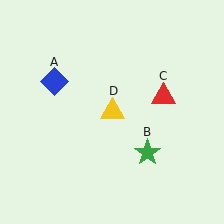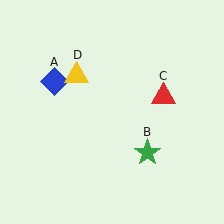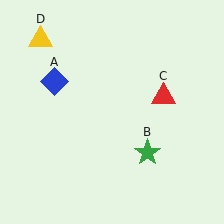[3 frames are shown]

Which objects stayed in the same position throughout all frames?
Blue diamond (object A) and green star (object B) and red triangle (object C) remained stationary.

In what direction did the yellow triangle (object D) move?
The yellow triangle (object D) moved up and to the left.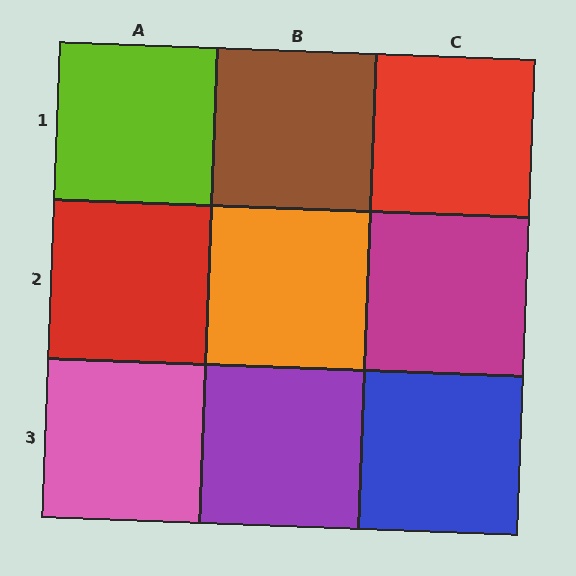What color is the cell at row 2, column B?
Orange.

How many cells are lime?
1 cell is lime.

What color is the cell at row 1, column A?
Lime.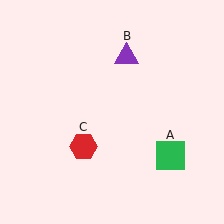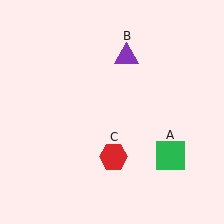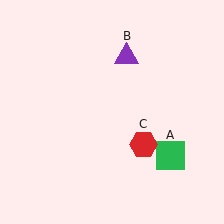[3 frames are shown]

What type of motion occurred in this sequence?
The red hexagon (object C) rotated counterclockwise around the center of the scene.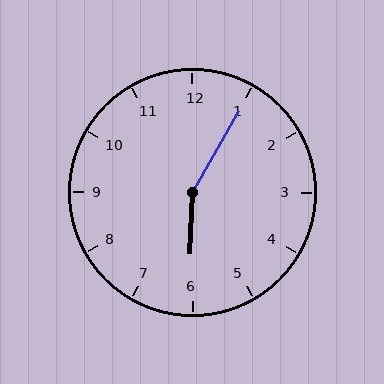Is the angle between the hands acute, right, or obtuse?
It is obtuse.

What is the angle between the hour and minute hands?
Approximately 152 degrees.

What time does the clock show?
6:05.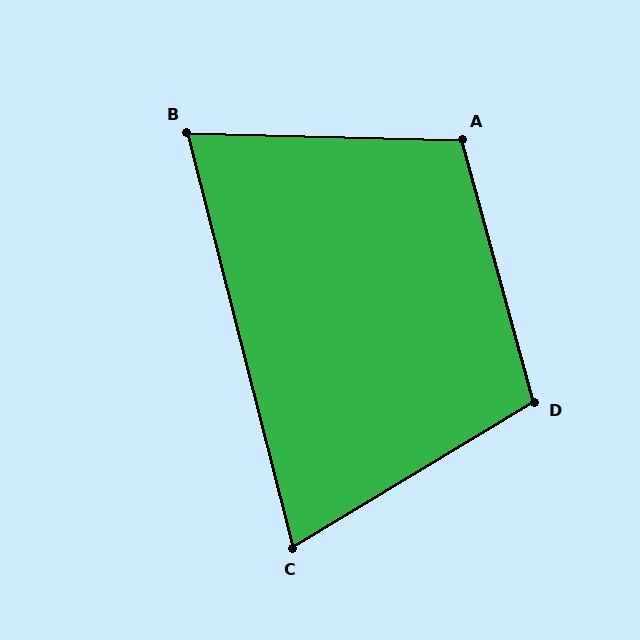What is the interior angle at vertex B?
Approximately 74 degrees (acute).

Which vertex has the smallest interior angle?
C, at approximately 73 degrees.